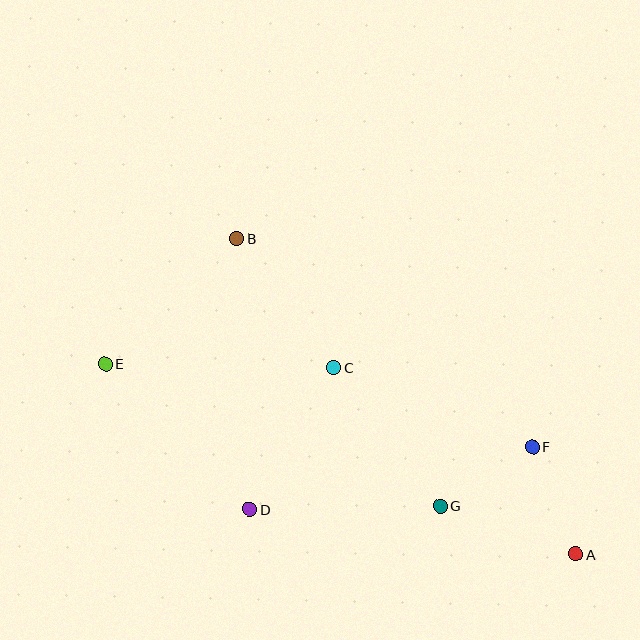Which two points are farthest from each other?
Points A and E are farthest from each other.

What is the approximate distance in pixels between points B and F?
The distance between B and F is approximately 362 pixels.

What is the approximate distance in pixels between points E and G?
The distance between E and G is approximately 364 pixels.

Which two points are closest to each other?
Points F and G are closest to each other.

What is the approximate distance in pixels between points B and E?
The distance between B and E is approximately 181 pixels.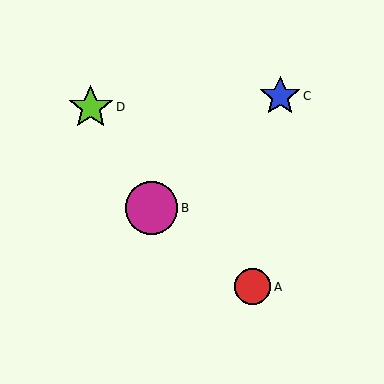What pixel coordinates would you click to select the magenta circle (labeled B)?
Click at (152, 208) to select the magenta circle B.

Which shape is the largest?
The magenta circle (labeled B) is the largest.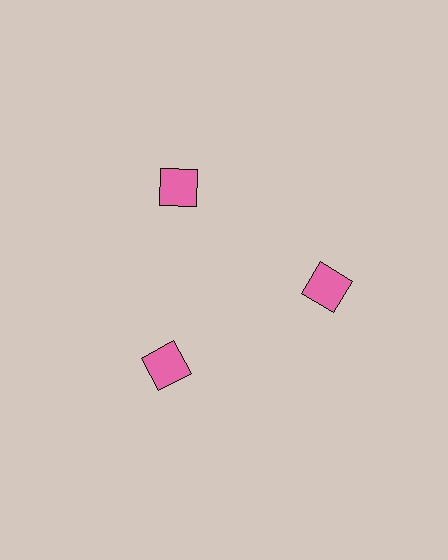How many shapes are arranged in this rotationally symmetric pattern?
There are 3 shapes, arranged in 3 groups of 1.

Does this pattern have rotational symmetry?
Yes, this pattern has 3-fold rotational symmetry. It looks the same after rotating 120 degrees around the center.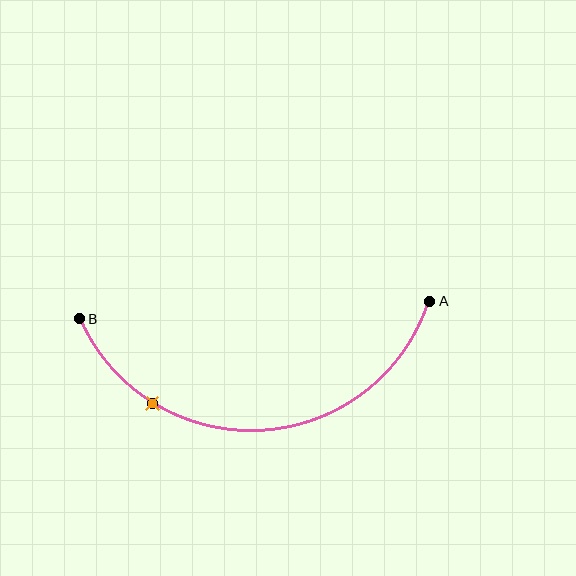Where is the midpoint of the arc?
The arc midpoint is the point on the curve farthest from the straight line joining A and B. It sits below that line.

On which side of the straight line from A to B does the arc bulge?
The arc bulges below the straight line connecting A and B.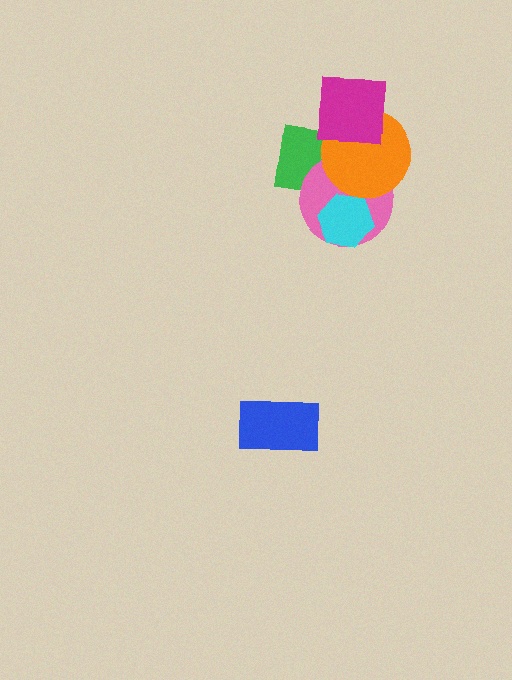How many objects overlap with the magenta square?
2 objects overlap with the magenta square.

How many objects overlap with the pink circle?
3 objects overlap with the pink circle.